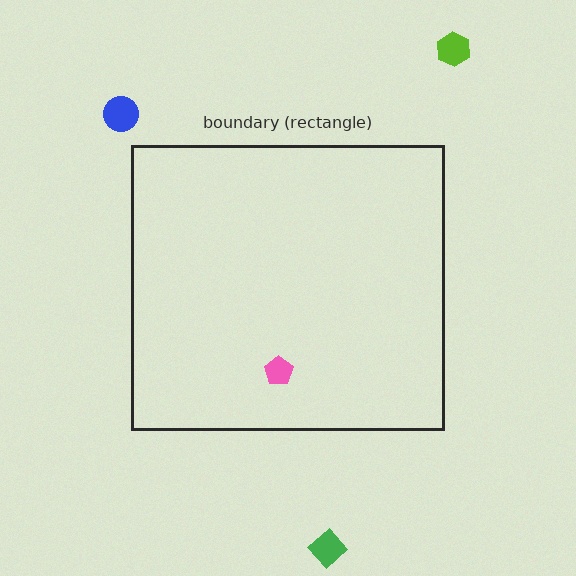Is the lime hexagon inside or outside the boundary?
Outside.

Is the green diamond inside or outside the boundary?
Outside.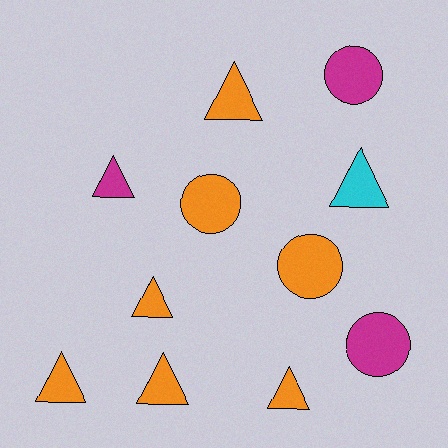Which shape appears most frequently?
Triangle, with 7 objects.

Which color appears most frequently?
Orange, with 7 objects.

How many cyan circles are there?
There are no cyan circles.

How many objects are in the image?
There are 11 objects.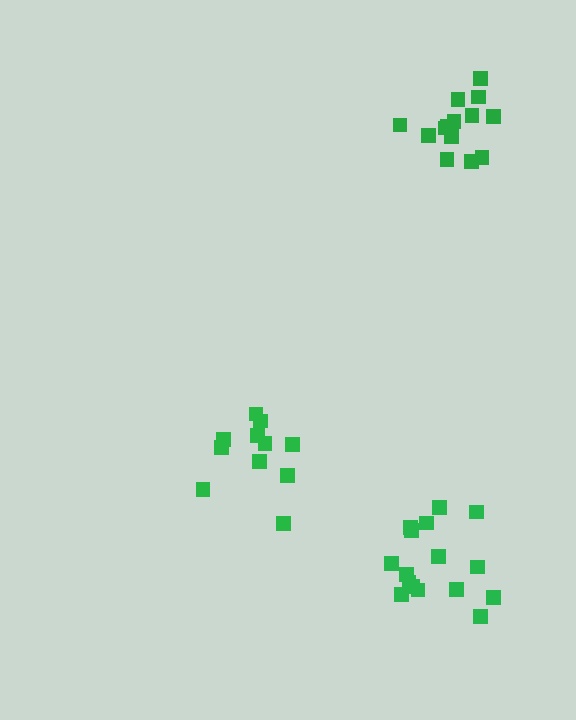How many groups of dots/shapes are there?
There are 3 groups.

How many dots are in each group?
Group 1: 11 dots, Group 2: 15 dots, Group 3: 16 dots (42 total).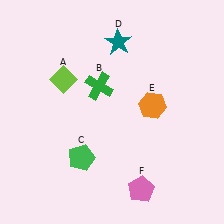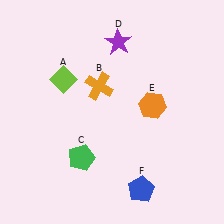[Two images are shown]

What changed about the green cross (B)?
In Image 1, B is green. In Image 2, it changed to orange.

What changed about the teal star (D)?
In Image 1, D is teal. In Image 2, it changed to purple.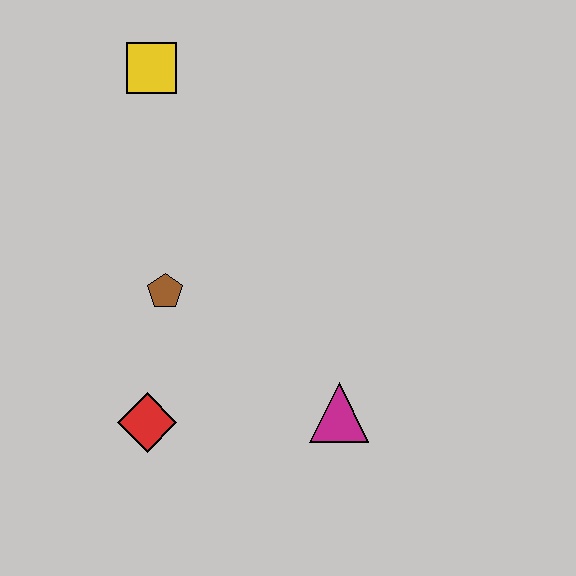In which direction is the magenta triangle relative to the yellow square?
The magenta triangle is below the yellow square.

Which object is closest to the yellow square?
The brown pentagon is closest to the yellow square.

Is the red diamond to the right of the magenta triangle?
No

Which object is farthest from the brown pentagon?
The yellow square is farthest from the brown pentagon.